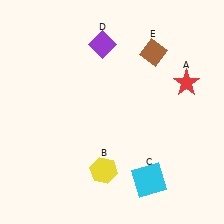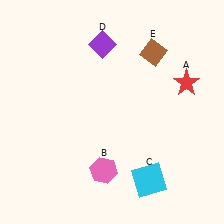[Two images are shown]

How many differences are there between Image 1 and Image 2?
There is 1 difference between the two images.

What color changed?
The hexagon (B) changed from yellow in Image 1 to pink in Image 2.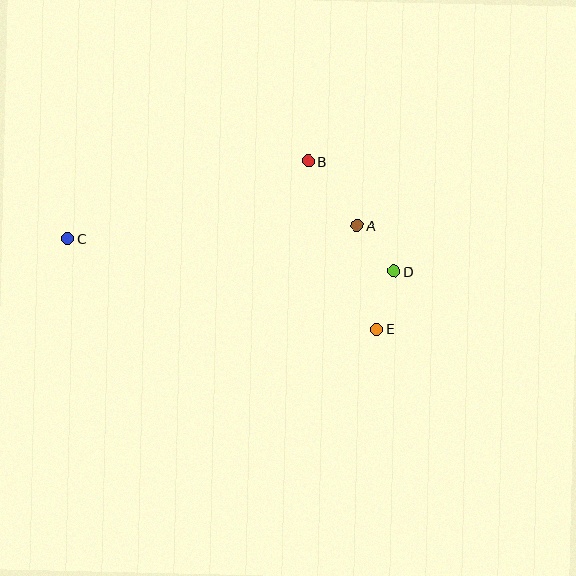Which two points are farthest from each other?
Points C and D are farthest from each other.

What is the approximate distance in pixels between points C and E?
The distance between C and E is approximately 322 pixels.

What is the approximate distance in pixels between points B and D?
The distance between B and D is approximately 139 pixels.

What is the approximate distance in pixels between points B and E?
The distance between B and E is approximately 182 pixels.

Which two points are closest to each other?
Points A and D are closest to each other.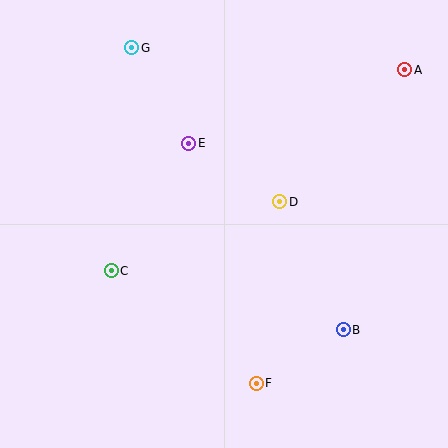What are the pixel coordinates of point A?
Point A is at (405, 70).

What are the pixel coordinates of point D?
Point D is at (280, 202).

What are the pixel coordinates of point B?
Point B is at (343, 330).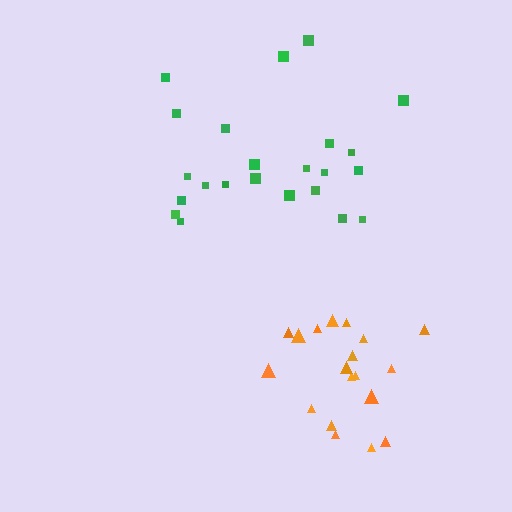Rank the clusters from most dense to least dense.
orange, green.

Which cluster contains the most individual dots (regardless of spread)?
Green (23).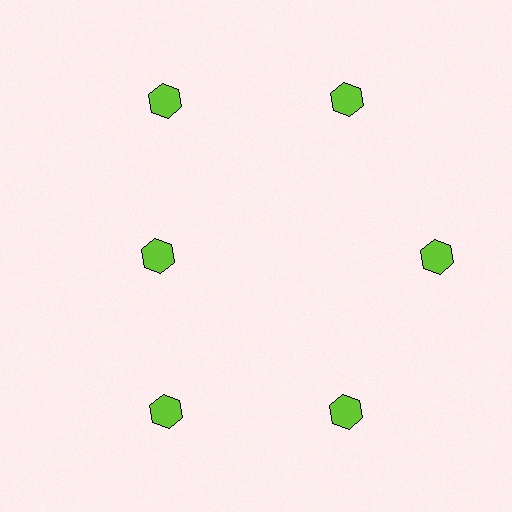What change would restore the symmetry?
The symmetry would be restored by moving it outward, back onto the ring so that all 6 hexagons sit at equal angles and equal distance from the center.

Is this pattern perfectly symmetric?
No. The 6 lime hexagons are arranged in a ring, but one element near the 9 o'clock position is pulled inward toward the center, breaking the 6-fold rotational symmetry.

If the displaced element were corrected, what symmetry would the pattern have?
It would have 6-fold rotational symmetry — the pattern would map onto itself every 60 degrees.